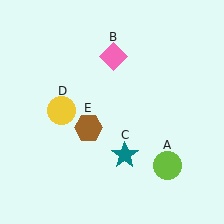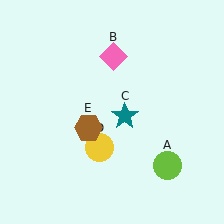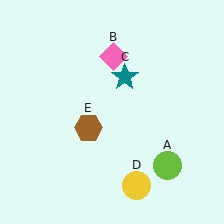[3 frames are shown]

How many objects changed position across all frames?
2 objects changed position: teal star (object C), yellow circle (object D).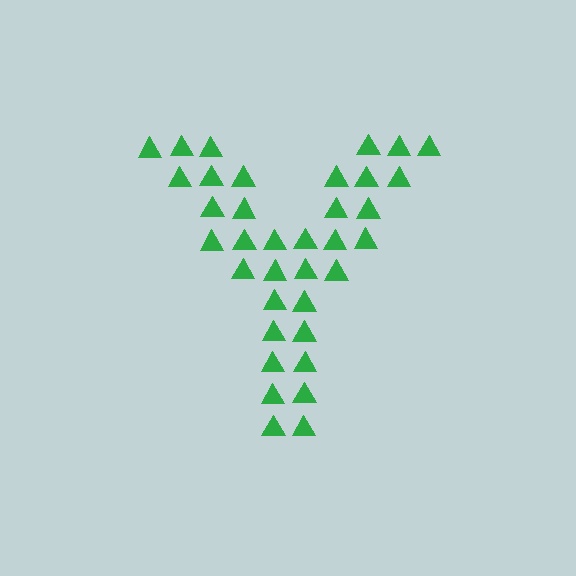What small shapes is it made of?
It is made of small triangles.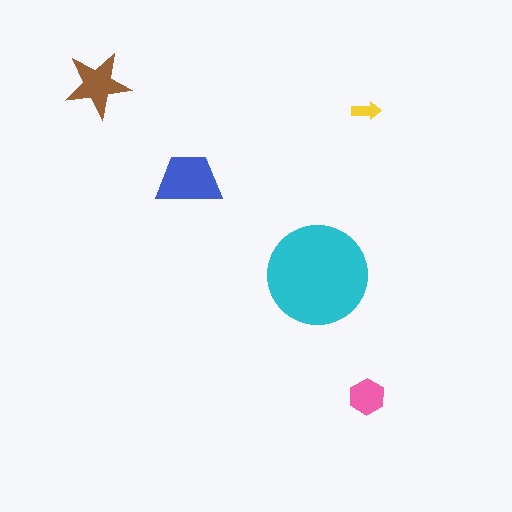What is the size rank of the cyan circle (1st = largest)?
1st.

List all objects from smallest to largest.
The yellow arrow, the pink hexagon, the brown star, the blue trapezoid, the cyan circle.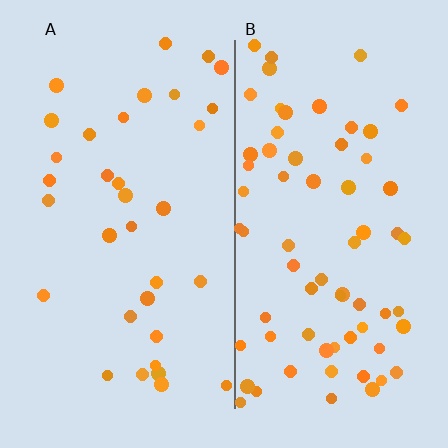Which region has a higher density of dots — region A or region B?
B (the right).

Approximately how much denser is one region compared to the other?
Approximately 2.0× — region B over region A.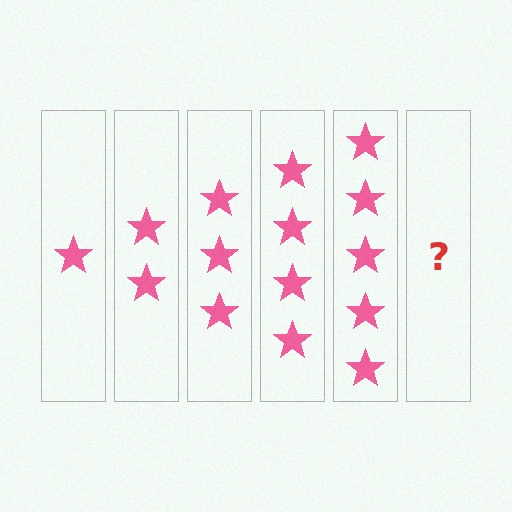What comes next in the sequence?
The next element should be 6 stars.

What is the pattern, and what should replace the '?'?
The pattern is that each step adds one more star. The '?' should be 6 stars.